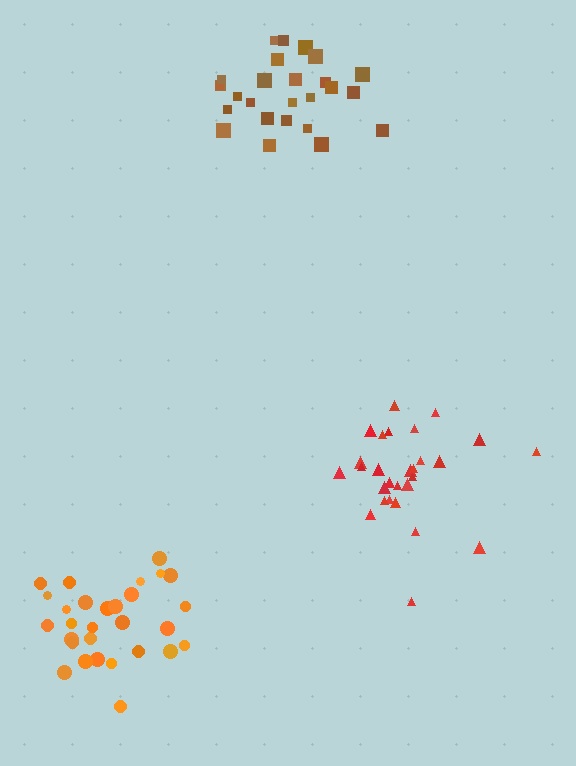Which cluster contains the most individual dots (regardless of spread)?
Orange (29).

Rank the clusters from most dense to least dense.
red, brown, orange.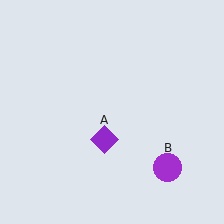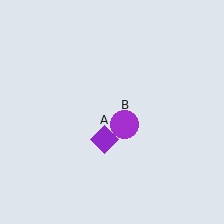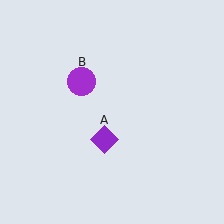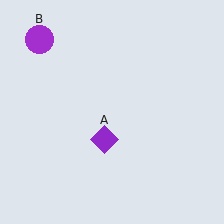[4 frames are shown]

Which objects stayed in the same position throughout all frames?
Purple diamond (object A) remained stationary.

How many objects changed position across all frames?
1 object changed position: purple circle (object B).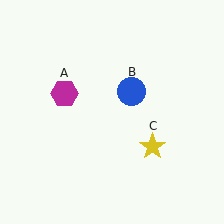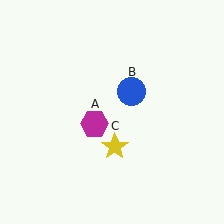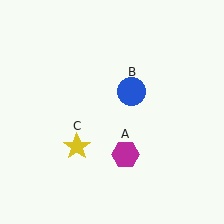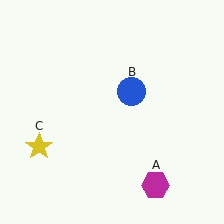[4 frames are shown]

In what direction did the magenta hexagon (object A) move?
The magenta hexagon (object A) moved down and to the right.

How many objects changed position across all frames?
2 objects changed position: magenta hexagon (object A), yellow star (object C).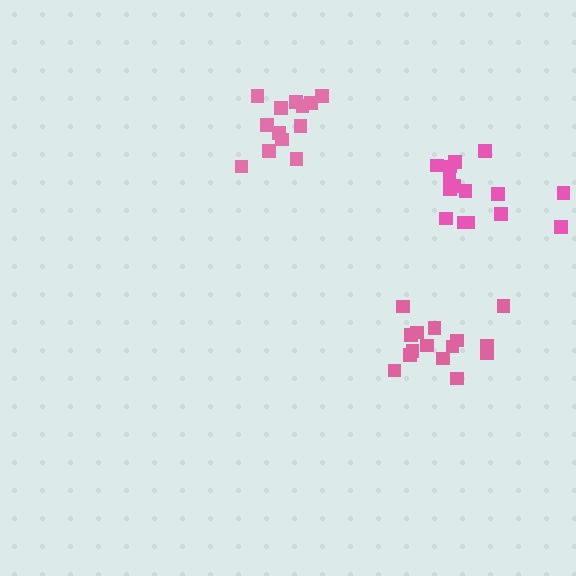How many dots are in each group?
Group 1: 15 dots, Group 2: 15 dots, Group 3: 13 dots (43 total).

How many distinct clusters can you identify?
There are 3 distinct clusters.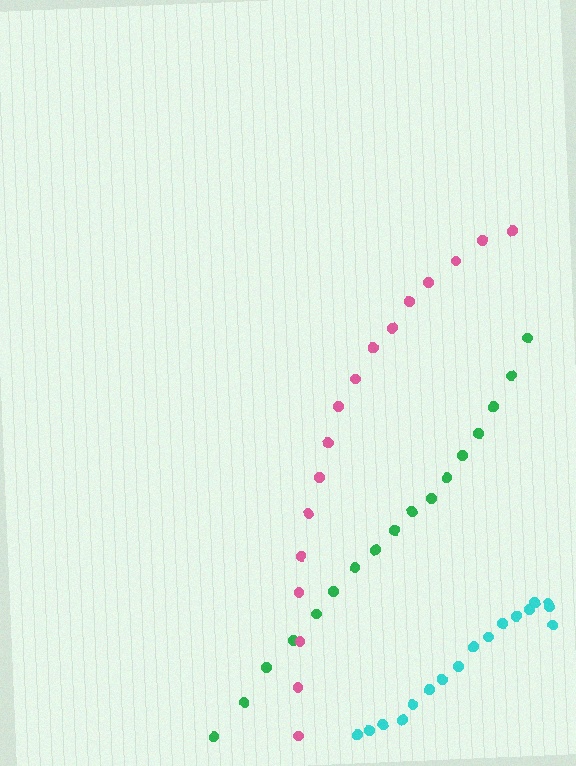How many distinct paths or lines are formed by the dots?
There are 3 distinct paths.